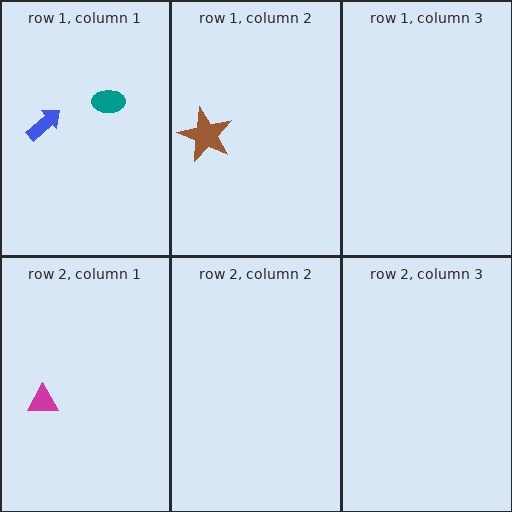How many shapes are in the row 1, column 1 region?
2.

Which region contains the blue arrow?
The row 1, column 1 region.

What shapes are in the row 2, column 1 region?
The magenta triangle.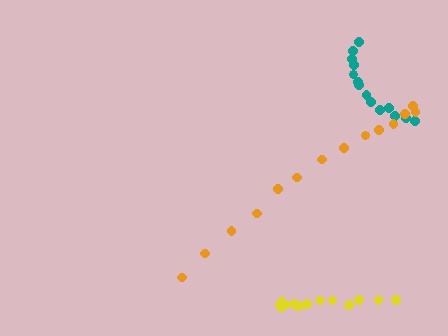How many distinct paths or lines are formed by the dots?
There are 3 distinct paths.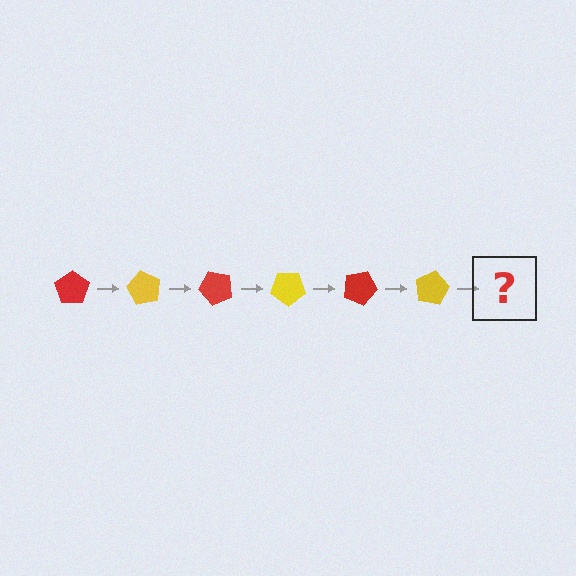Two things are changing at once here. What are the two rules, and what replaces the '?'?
The two rules are that it rotates 60 degrees each step and the color cycles through red and yellow. The '?' should be a red pentagon, rotated 360 degrees from the start.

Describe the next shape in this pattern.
It should be a red pentagon, rotated 360 degrees from the start.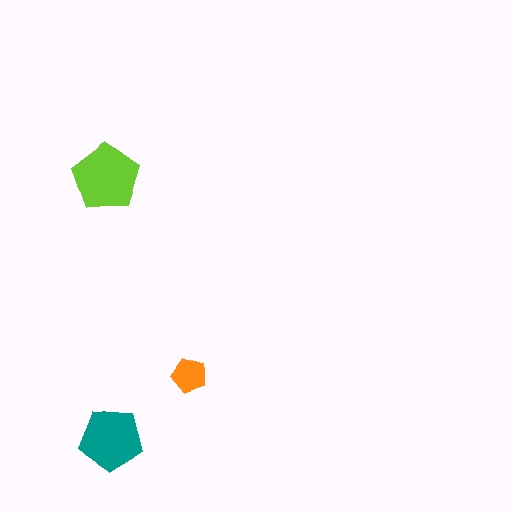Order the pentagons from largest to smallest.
the lime one, the teal one, the orange one.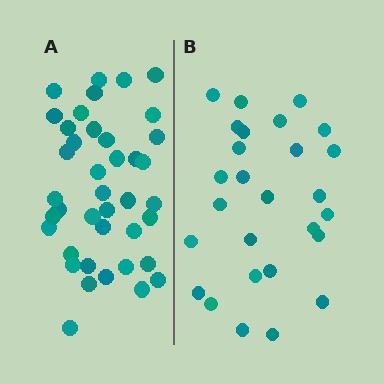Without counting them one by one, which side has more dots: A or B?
Region A (the left region) has more dots.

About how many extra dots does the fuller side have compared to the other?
Region A has approximately 15 more dots than region B.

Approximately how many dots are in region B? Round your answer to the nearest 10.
About 30 dots. (The exact count is 27, which rounds to 30.)